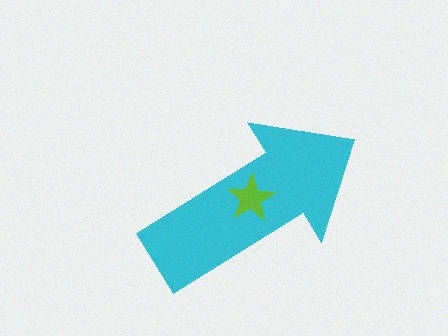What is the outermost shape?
The cyan arrow.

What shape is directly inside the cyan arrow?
The lime star.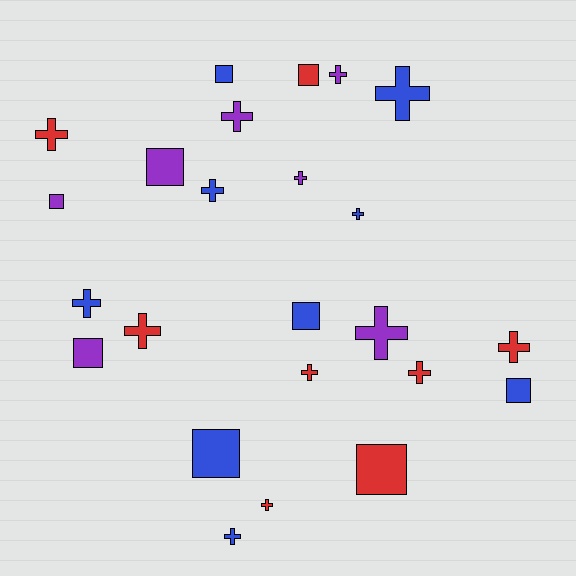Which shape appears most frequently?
Cross, with 15 objects.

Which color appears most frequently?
Blue, with 9 objects.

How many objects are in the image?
There are 24 objects.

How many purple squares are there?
There are 3 purple squares.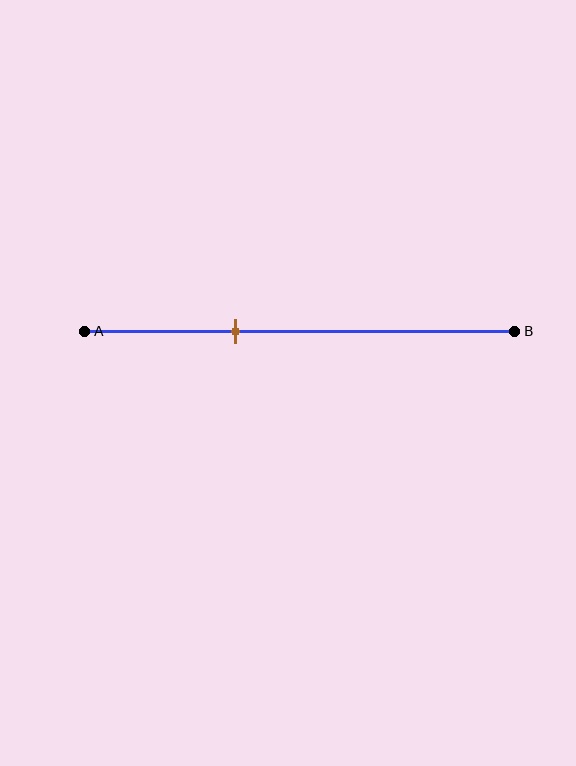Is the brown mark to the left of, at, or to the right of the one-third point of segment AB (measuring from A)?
The brown mark is approximately at the one-third point of segment AB.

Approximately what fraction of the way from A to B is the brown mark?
The brown mark is approximately 35% of the way from A to B.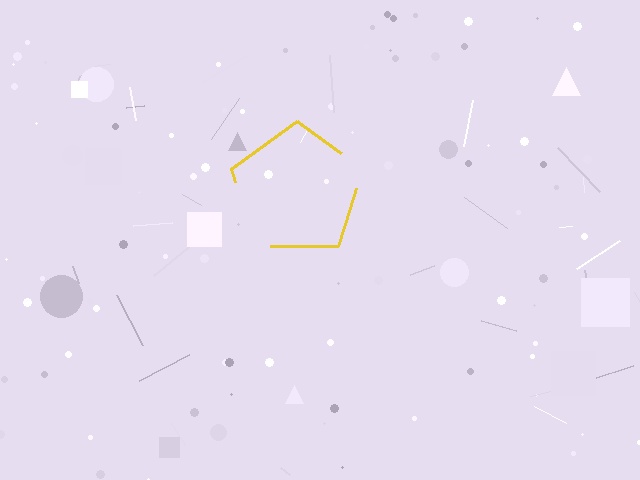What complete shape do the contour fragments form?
The contour fragments form a pentagon.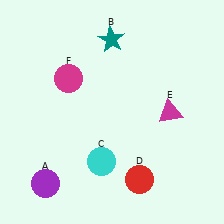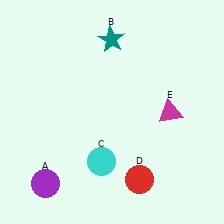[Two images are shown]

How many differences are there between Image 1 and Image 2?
There is 1 difference between the two images.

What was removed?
The magenta circle (F) was removed in Image 2.